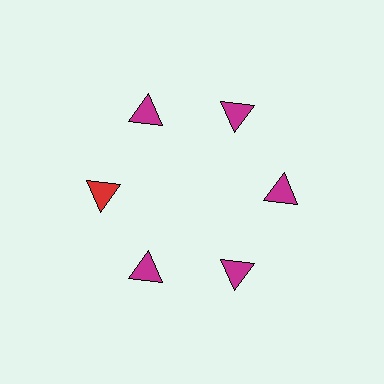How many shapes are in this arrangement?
There are 6 shapes arranged in a ring pattern.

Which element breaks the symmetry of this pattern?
The red triangle at roughly the 9 o'clock position breaks the symmetry. All other shapes are magenta triangles.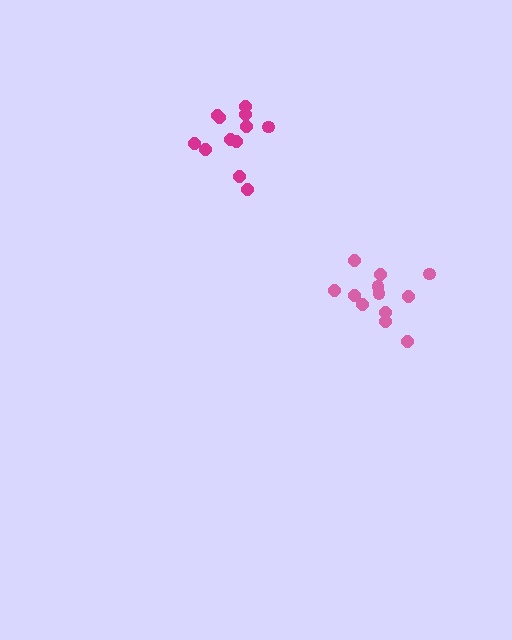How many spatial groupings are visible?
There are 2 spatial groupings.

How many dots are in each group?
Group 1: 12 dots, Group 2: 12 dots (24 total).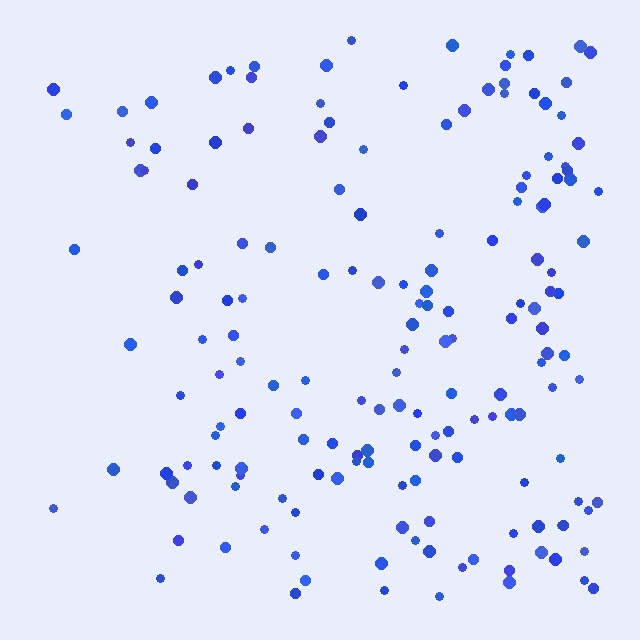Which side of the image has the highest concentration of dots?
The right.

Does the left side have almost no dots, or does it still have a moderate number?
Still a moderate number, just noticeably fewer than the right.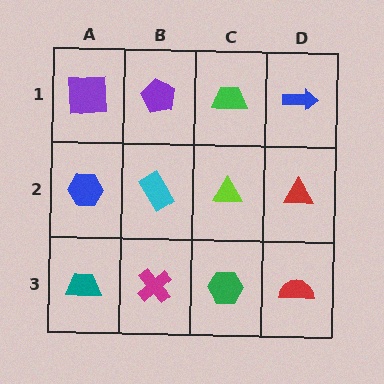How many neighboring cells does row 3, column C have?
3.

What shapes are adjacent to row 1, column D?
A red triangle (row 2, column D), a green trapezoid (row 1, column C).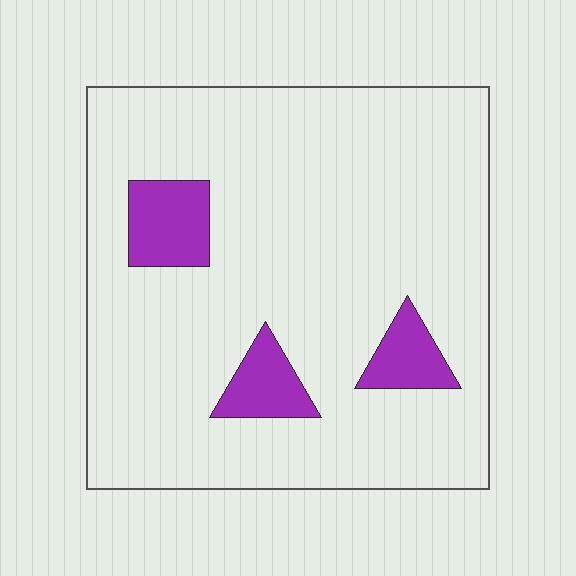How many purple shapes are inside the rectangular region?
3.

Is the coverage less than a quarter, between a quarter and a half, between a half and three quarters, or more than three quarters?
Less than a quarter.